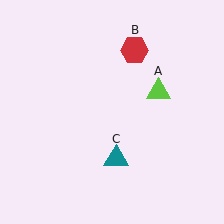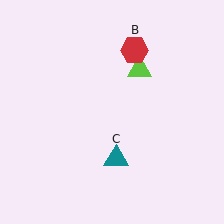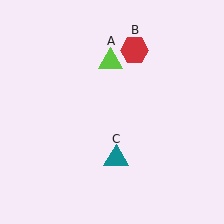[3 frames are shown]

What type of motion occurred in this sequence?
The lime triangle (object A) rotated counterclockwise around the center of the scene.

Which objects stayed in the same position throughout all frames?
Red hexagon (object B) and teal triangle (object C) remained stationary.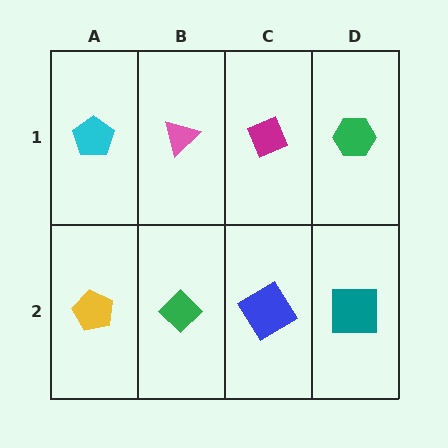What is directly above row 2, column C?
A magenta diamond.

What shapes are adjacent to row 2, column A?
A cyan pentagon (row 1, column A), a green diamond (row 2, column B).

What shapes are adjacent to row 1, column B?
A green diamond (row 2, column B), a cyan pentagon (row 1, column A), a magenta diamond (row 1, column C).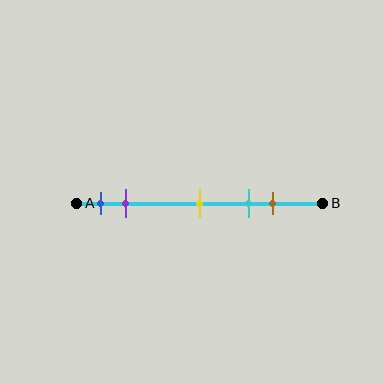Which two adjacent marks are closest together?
The blue and purple marks are the closest adjacent pair.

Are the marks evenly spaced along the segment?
No, the marks are not evenly spaced.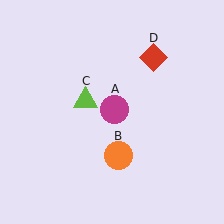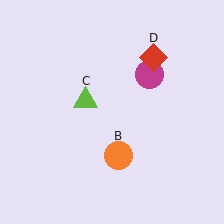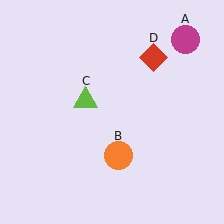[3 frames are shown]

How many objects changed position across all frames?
1 object changed position: magenta circle (object A).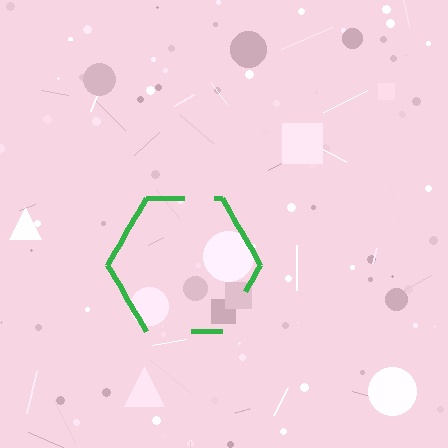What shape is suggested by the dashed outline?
The dashed outline suggests a hexagon.